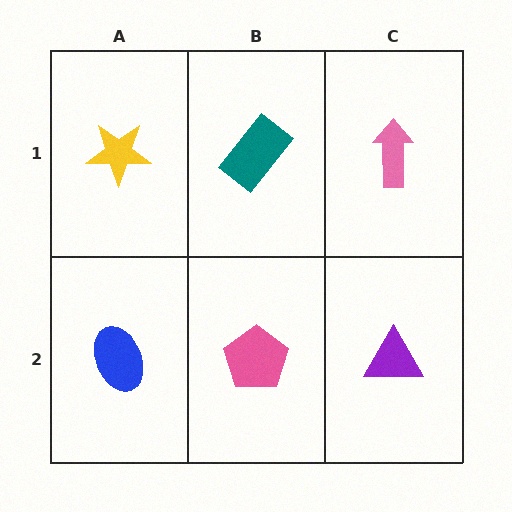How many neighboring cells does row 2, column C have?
2.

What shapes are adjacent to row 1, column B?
A pink pentagon (row 2, column B), a yellow star (row 1, column A), a pink arrow (row 1, column C).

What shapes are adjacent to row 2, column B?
A teal rectangle (row 1, column B), a blue ellipse (row 2, column A), a purple triangle (row 2, column C).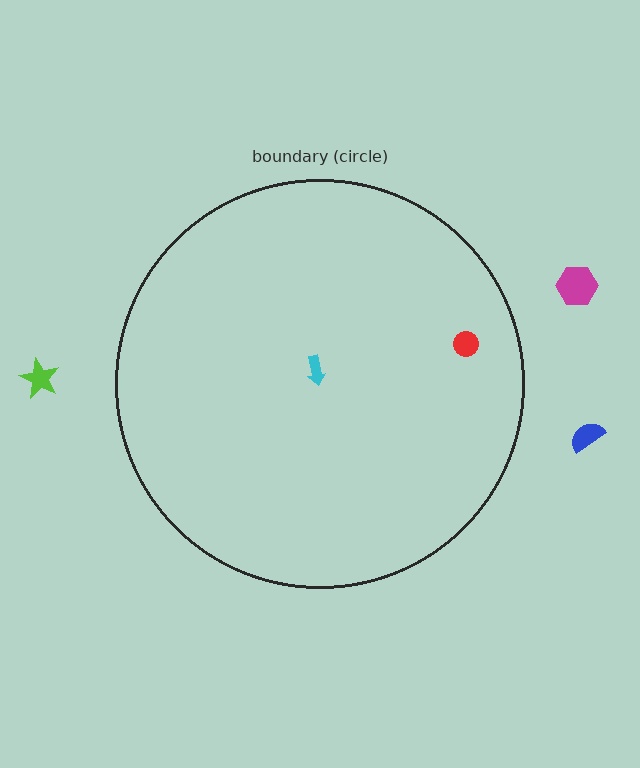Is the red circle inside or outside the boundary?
Inside.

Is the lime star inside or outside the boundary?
Outside.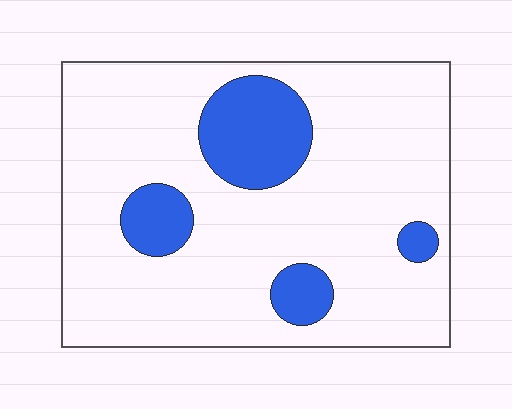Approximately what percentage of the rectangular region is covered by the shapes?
Approximately 15%.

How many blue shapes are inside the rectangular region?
4.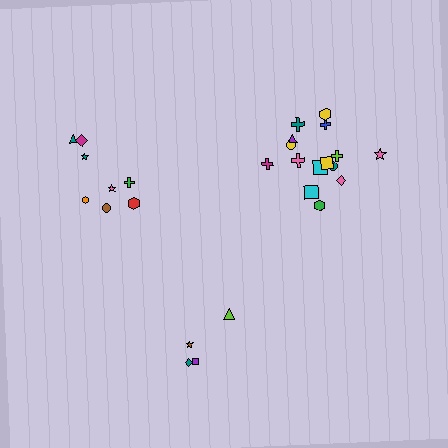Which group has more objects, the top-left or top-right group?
The top-right group.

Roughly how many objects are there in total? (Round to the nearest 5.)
Roughly 25 objects in total.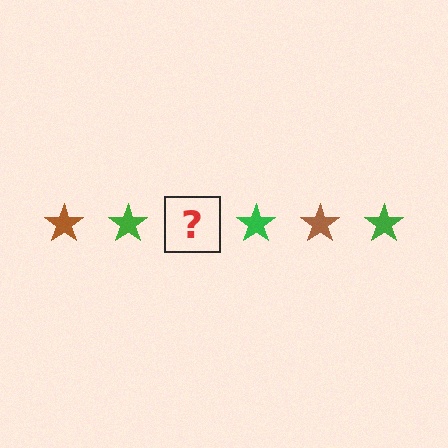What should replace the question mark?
The question mark should be replaced with a brown star.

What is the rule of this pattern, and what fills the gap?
The rule is that the pattern cycles through brown, green stars. The gap should be filled with a brown star.